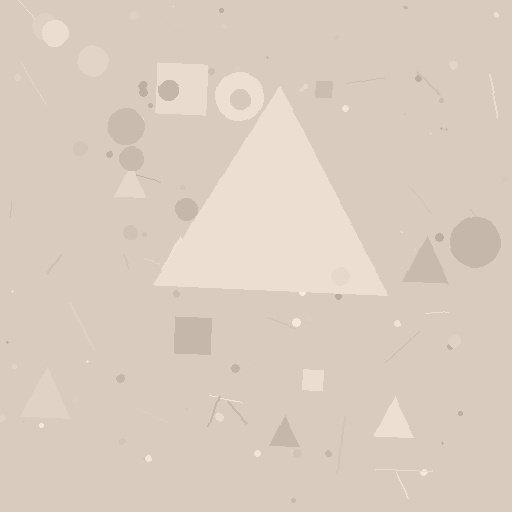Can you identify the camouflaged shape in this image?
The camouflaged shape is a triangle.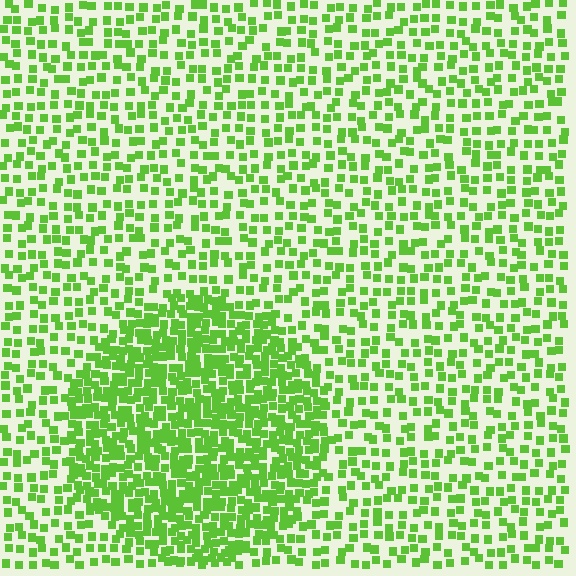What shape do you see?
I see a circle.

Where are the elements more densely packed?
The elements are more densely packed inside the circle boundary.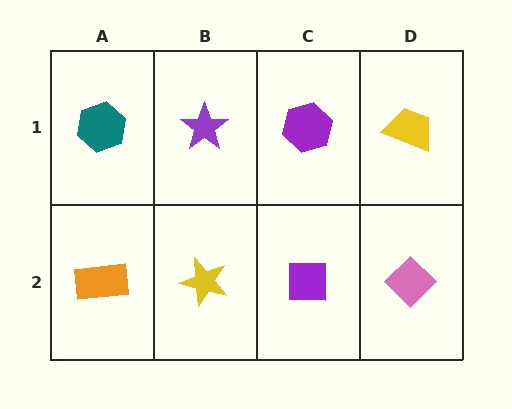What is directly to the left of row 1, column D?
A purple hexagon.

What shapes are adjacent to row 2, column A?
A teal hexagon (row 1, column A), a yellow star (row 2, column B).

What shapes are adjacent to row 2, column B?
A purple star (row 1, column B), an orange rectangle (row 2, column A), a purple square (row 2, column C).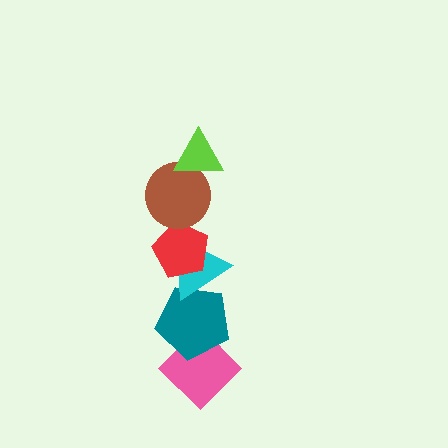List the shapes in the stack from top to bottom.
From top to bottom: the lime triangle, the brown circle, the red pentagon, the cyan triangle, the teal pentagon, the pink diamond.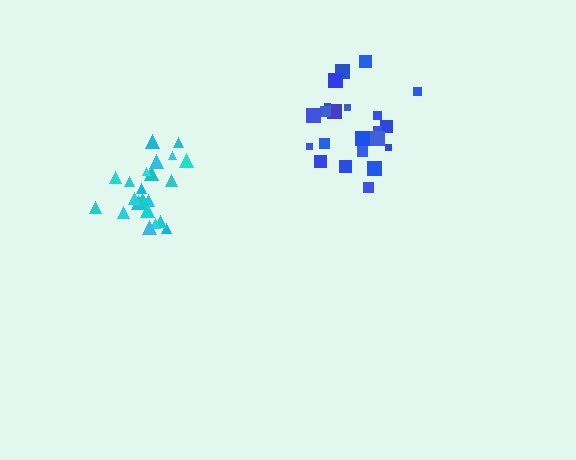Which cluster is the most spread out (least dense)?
Blue.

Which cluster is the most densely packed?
Cyan.